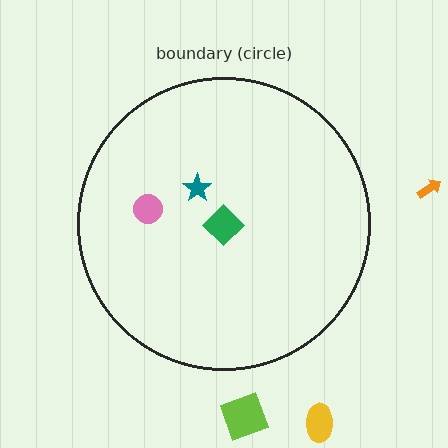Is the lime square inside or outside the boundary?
Outside.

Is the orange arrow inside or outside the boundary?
Outside.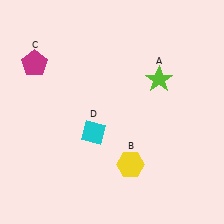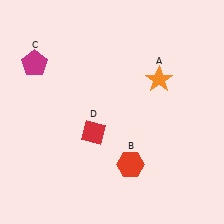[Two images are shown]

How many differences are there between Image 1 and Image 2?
There are 3 differences between the two images.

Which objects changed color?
A changed from lime to orange. B changed from yellow to red. D changed from cyan to red.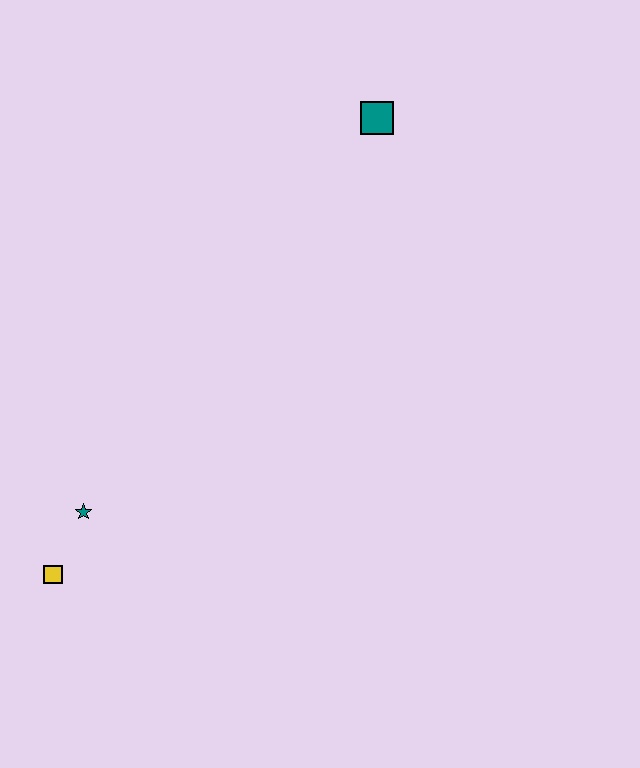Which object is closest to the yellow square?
The teal star is closest to the yellow square.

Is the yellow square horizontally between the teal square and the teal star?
No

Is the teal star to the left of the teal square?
Yes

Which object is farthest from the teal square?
The yellow square is farthest from the teal square.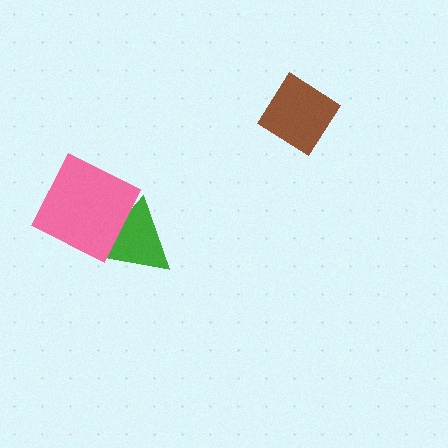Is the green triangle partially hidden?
Yes, it is partially covered by another shape.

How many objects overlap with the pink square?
1 object overlaps with the pink square.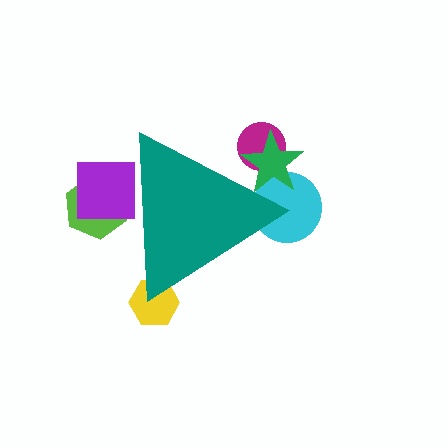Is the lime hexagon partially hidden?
Yes, the lime hexagon is partially hidden behind the teal triangle.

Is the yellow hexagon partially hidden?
Yes, the yellow hexagon is partially hidden behind the teal triangle.